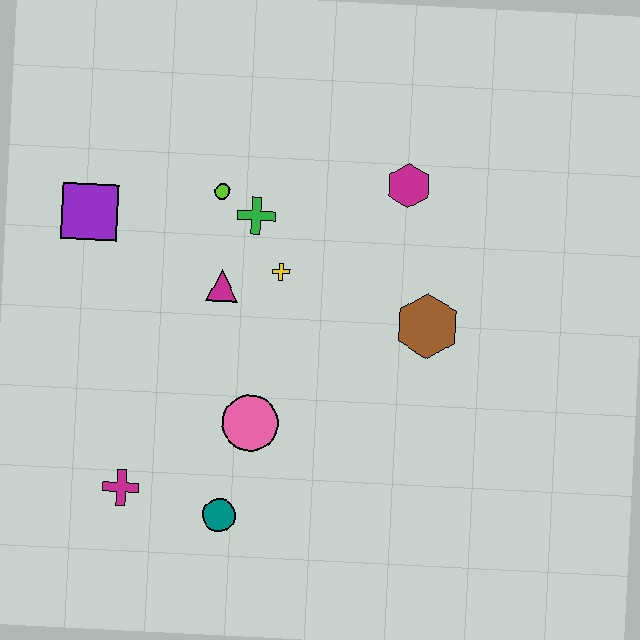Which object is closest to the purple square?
The lime circle is closest to the purple square.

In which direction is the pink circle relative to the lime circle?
The pink circle is below the lime circle.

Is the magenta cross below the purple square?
Yes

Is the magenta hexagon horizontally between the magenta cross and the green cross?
No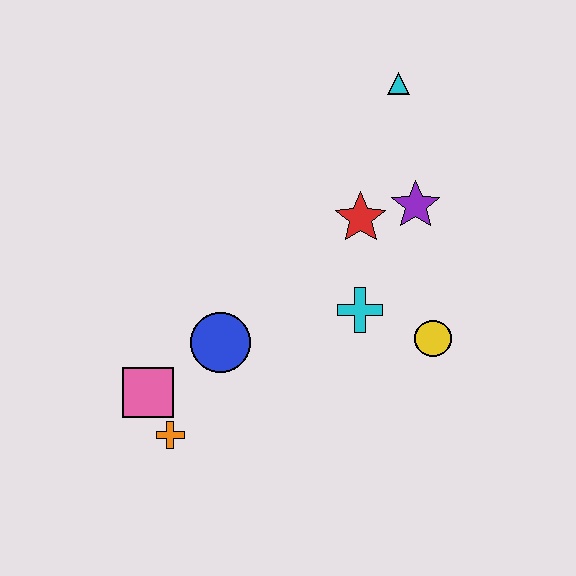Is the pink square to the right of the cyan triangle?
No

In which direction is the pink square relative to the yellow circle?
The pink square is to the left of the yellow circle.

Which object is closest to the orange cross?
The pink square is closest to the orange cross.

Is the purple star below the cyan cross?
No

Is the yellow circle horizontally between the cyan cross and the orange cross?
No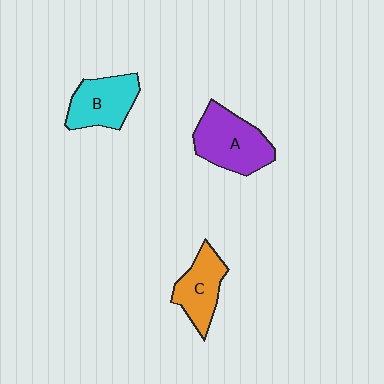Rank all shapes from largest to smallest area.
From largest to smallest: A (purple), B (cyan), C (orange).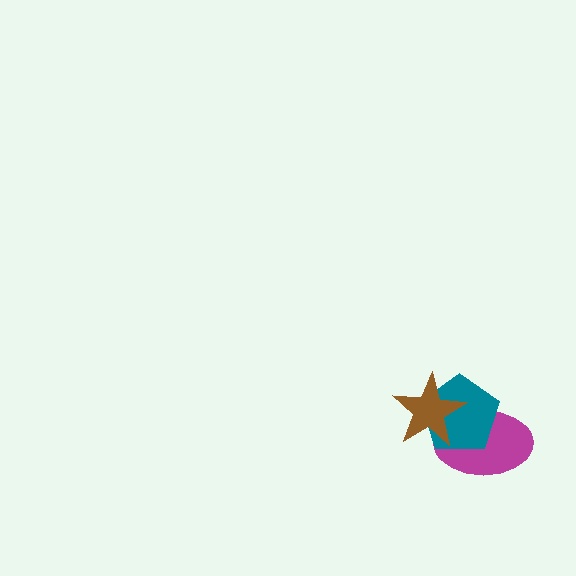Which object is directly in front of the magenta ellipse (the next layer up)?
The teal pentagon is directly in front of the magenta ellipse.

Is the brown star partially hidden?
No, no other shape covers it.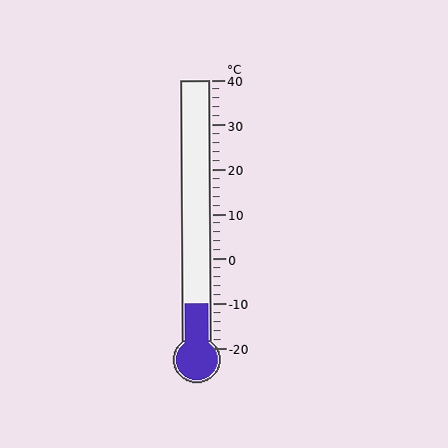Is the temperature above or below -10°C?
The temperature is at -10°C.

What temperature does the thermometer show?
The thermometer shows approximately -10°C.